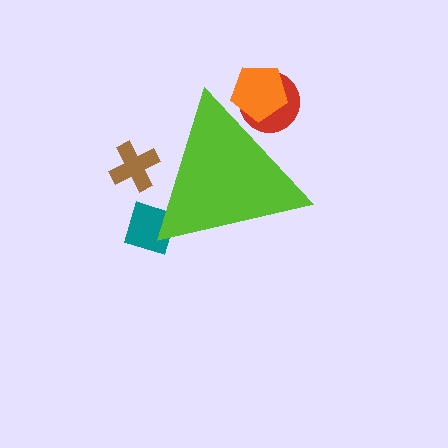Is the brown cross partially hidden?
Yes, the brown cross is partially hidden behind the lime triangle.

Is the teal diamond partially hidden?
Yes, the teal diamond is partially hidden behind the lime triangle.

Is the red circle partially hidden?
Yes, the red circle is partially hidden behind the lime triangle.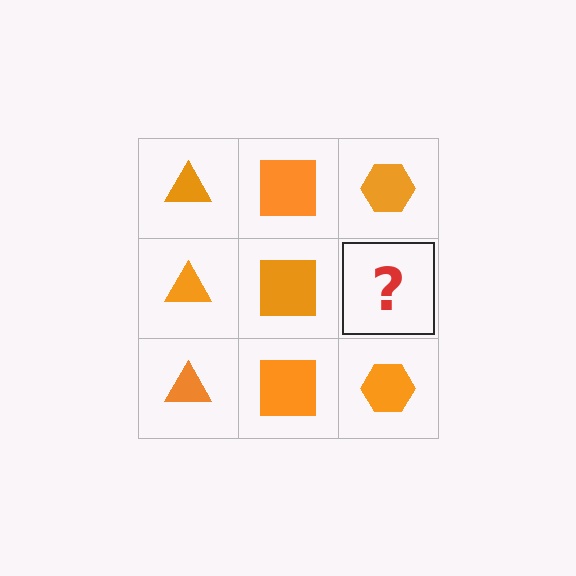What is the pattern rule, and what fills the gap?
The rule is that each column has a consistent shape. The gap should be filled with an orange hexagon.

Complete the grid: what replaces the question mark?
The question mark should be replaced with an orange hexagon.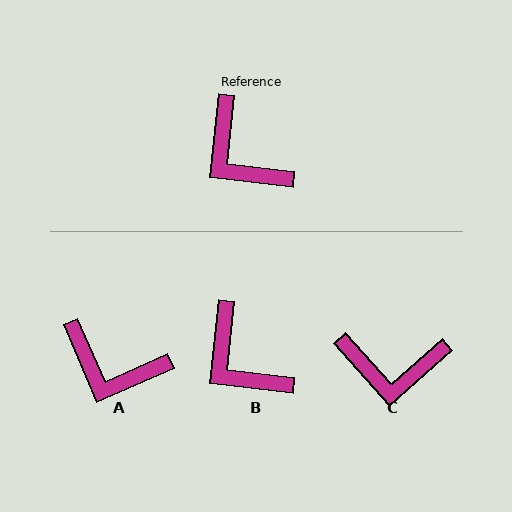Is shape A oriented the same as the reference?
No, it is off by about 30 degrees.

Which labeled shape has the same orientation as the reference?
B.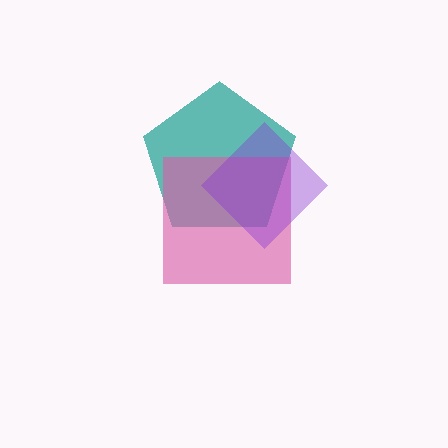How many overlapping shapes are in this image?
There are 3 overlapping shapes in the image.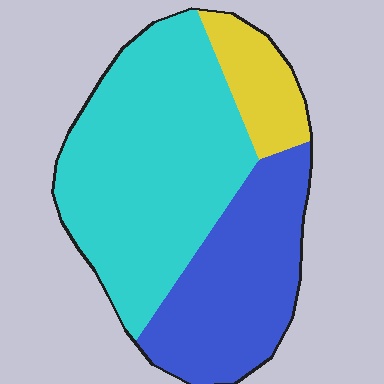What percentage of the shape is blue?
Blue covers about 35% of the shape.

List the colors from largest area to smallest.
From largest to smallest: cyan, blue, yellow.